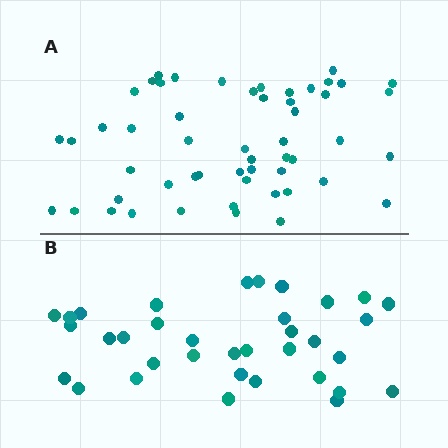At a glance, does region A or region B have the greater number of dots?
Region A (the top region) has more dots.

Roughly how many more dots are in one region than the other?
Region A has approximately 20 more dots than region B.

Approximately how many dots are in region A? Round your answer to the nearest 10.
About 50 dots. (The exact count is 53, which rounds to 50.)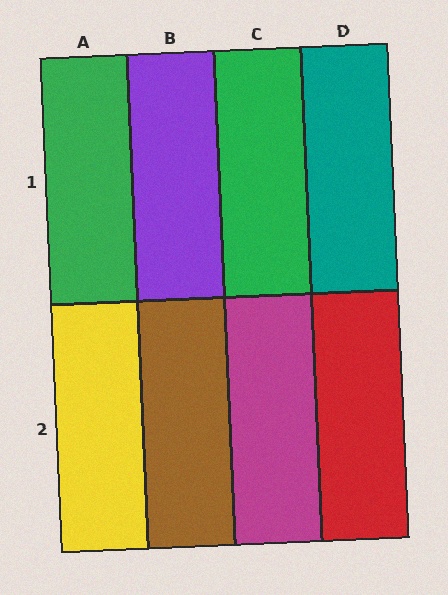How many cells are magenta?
1 cell is magenta.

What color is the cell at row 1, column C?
Green.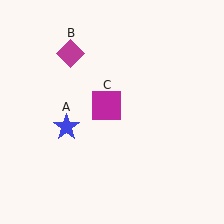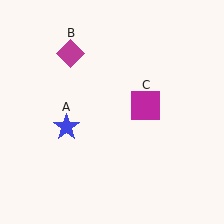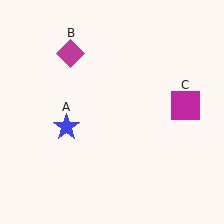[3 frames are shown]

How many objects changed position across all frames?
1 object changed position: magenta square (object C).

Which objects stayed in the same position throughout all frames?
Blue star (object A) and magenta diamond (object B) remained stationary.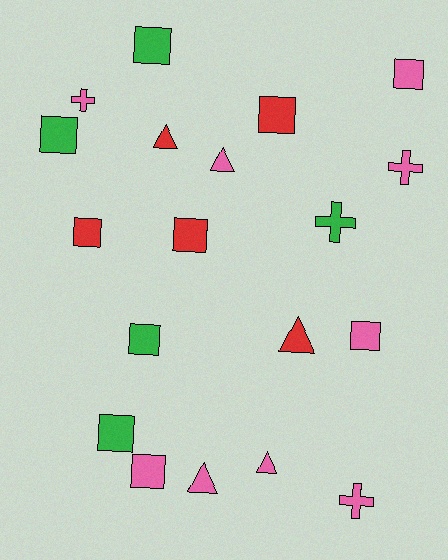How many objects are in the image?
There are 19 objects.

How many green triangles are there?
There are no green triangles.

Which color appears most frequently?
Pink, with 9 objects.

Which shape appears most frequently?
Square, with 10 objects.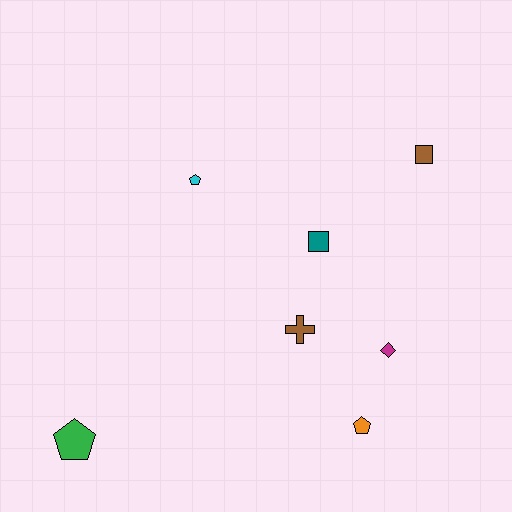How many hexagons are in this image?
There are no hexagons.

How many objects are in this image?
There are 7 objects.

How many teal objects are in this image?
There is 1 teal object.